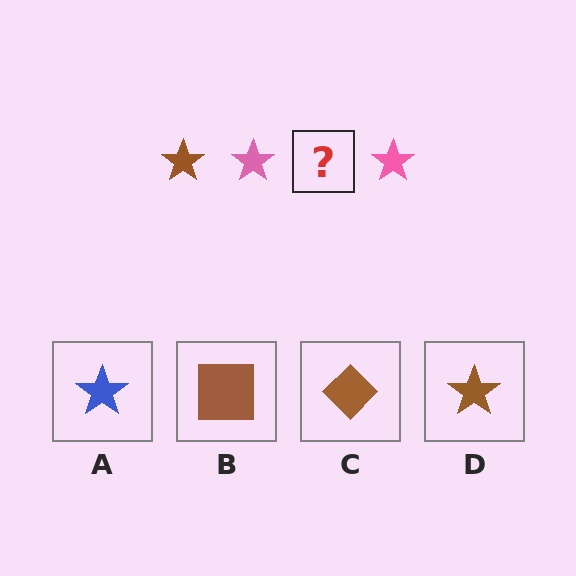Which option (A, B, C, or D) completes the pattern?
D.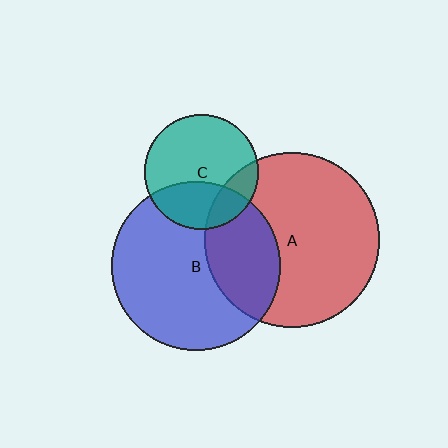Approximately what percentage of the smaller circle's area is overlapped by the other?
Approximately 30%.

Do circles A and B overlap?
Yes.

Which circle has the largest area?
Circle A (red).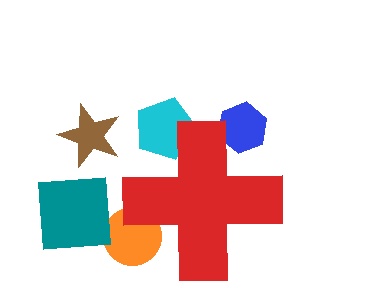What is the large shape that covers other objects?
A red cross.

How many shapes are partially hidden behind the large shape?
3 shapes are partially hidden.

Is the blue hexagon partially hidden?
Yes, the blue hexagon is partially hidden behind the red cross.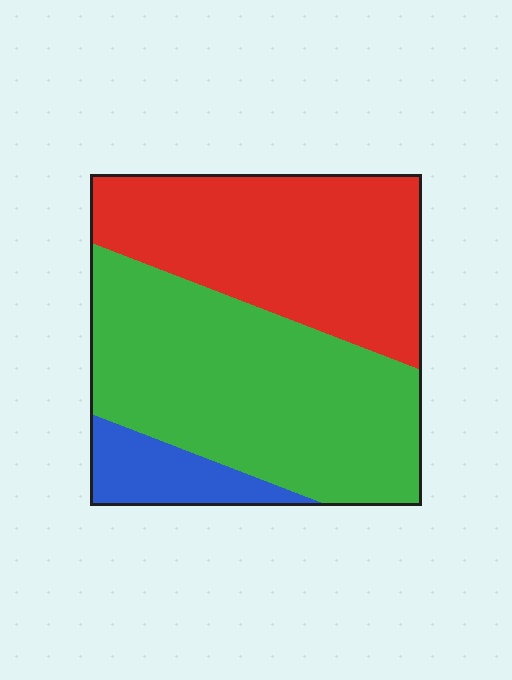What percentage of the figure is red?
Red covers about 40% of the figure.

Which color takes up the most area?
Green, at roughly 50%.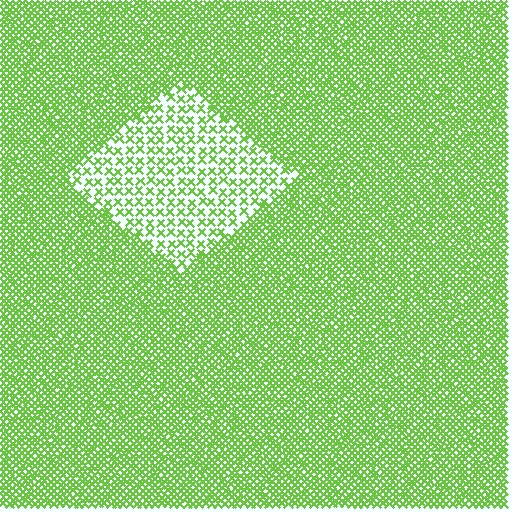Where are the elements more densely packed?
The elements are more densely packed outside the diamond boundary.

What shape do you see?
I see a diamond.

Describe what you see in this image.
The image contains small lime elements arranged at two different densities. A diamond-shaped region is visible where the elements are less densely packed than the surrounding area.